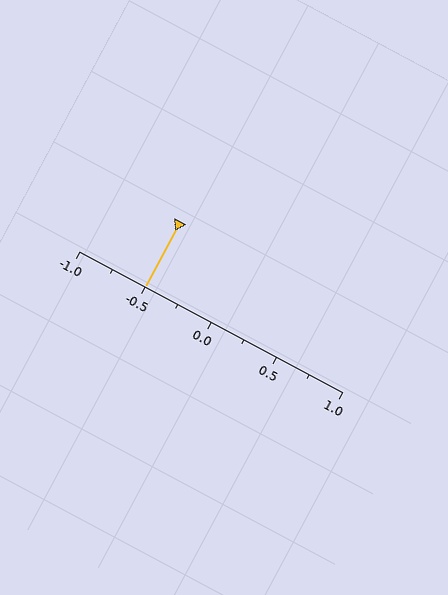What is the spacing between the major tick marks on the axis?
The major ticks are spaced 0.5 apart.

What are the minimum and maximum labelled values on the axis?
The axis runs from -1.0 to 1.0.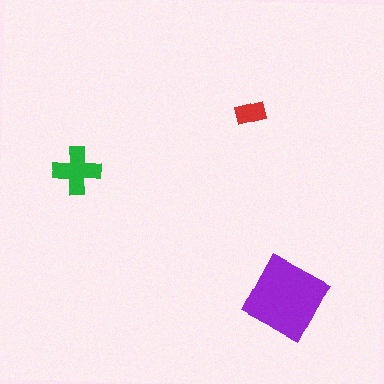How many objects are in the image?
There are 3 objects in the image.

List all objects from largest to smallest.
The purple square, the green cross, the red rectangle.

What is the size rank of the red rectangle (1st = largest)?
3rd.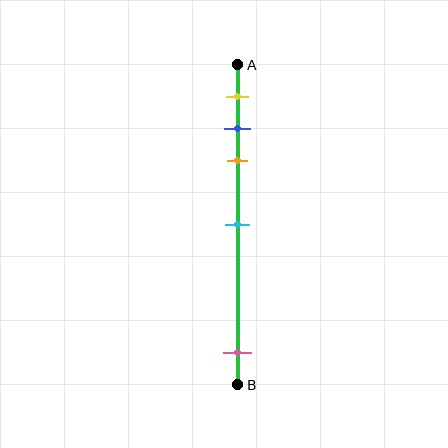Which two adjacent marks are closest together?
The blue and orange marks are the closest adjacent pair.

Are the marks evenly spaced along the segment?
No, the marks are not evenly spaced.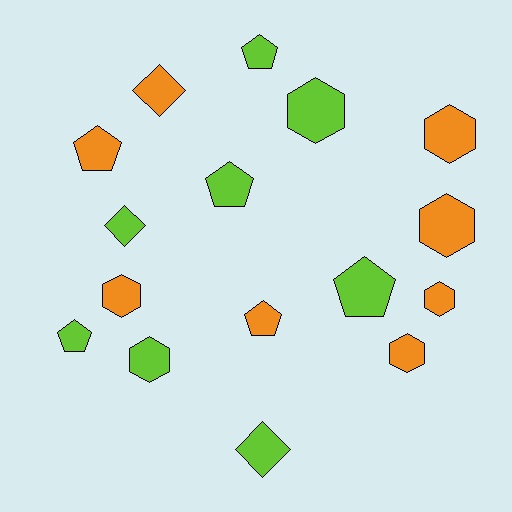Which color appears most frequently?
Orange, with 8 objects.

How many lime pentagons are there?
There are 4 lime pentagons.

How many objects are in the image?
There are 16 objects.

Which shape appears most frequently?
Hexagon, with 7 objects.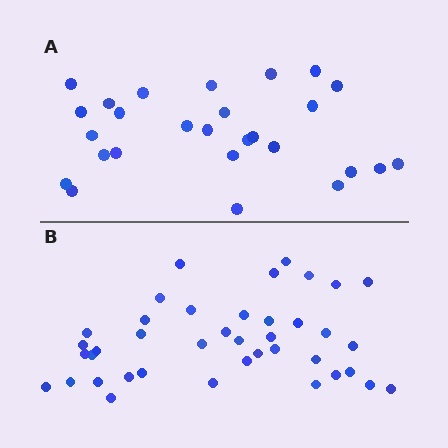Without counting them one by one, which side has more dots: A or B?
Region B (the bottom region) has more dots.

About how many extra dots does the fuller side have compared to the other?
Region B has approximately 15 more dots than region A.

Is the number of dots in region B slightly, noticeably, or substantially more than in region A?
Region B has substantially more. The ratio is roughly 1.5 to 1.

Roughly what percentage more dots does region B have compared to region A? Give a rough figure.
About 50% more.